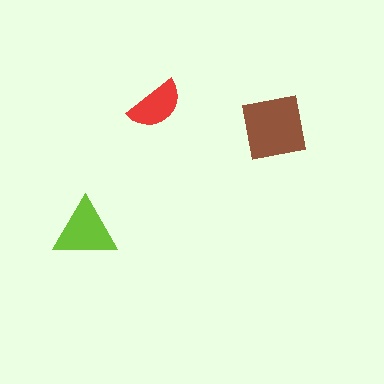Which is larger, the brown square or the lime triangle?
The brown square.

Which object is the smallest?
The red semicircle.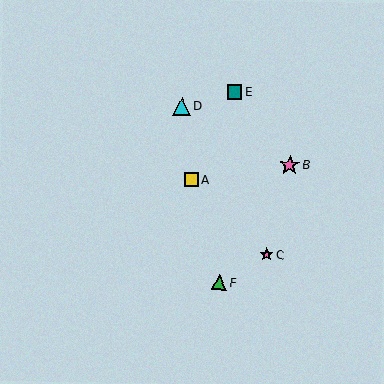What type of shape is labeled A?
Shape A is a yellow square.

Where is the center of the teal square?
The center of the teal square is at (234, 92).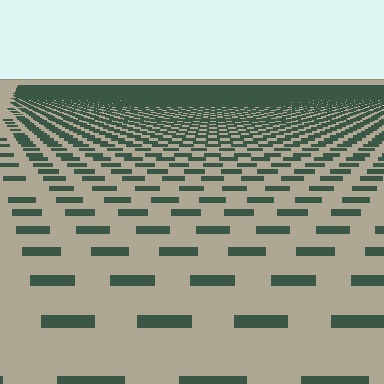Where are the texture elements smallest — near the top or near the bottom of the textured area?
Near the top.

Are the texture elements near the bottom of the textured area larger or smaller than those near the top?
Larger. Near the bottom, elements are closer to the viewer and appear at a bigger on-screen size.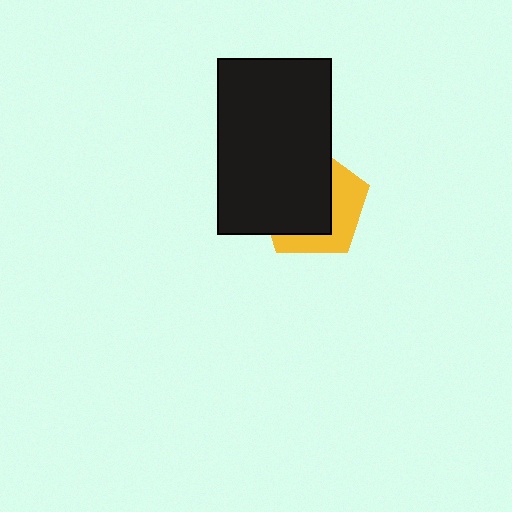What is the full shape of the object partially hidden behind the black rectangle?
The partially hidden object is a yellow pentagon.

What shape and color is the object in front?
The object in front is a black rectangle.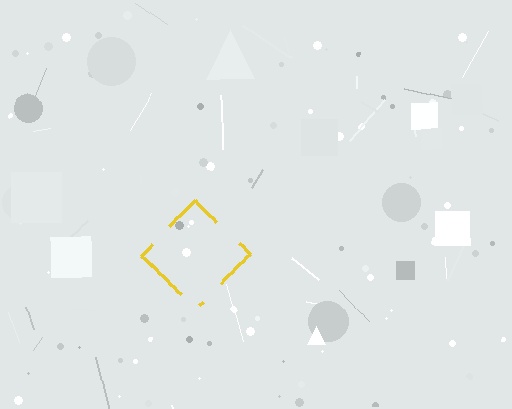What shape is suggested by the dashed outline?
The dashed outline suggests a diamond.